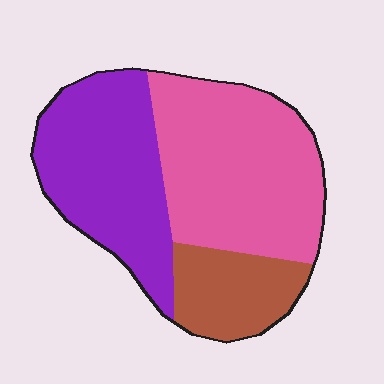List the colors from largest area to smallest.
From largest to smallest: pink, purple, brown.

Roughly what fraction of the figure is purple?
Purple takes up about three eighths (3/8) of the figure.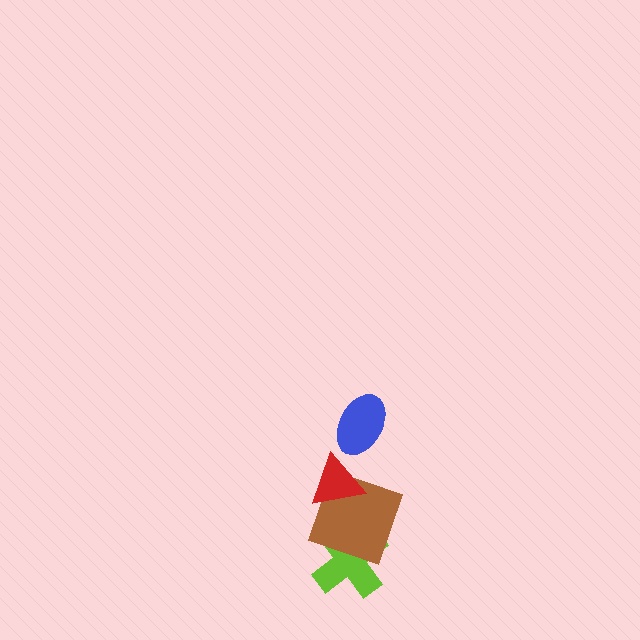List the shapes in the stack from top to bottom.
From top to bottom: the blue ellipse, the red triangle, the brown square, the lime cross.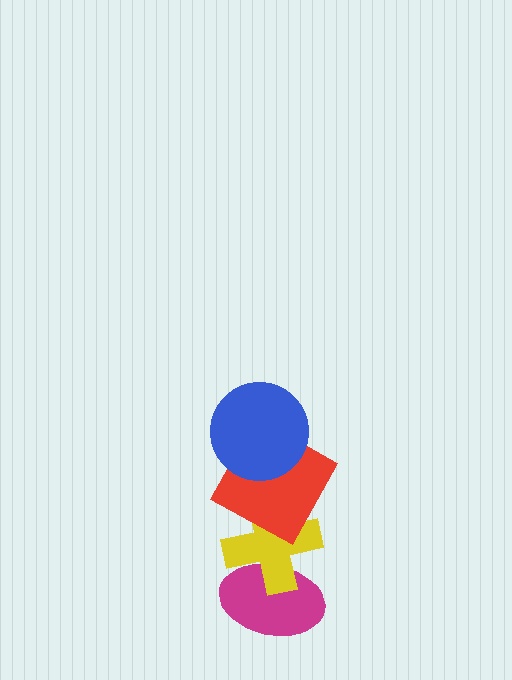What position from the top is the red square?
The red square is 2nd from the top.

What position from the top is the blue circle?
The blue circle is 1st from the top.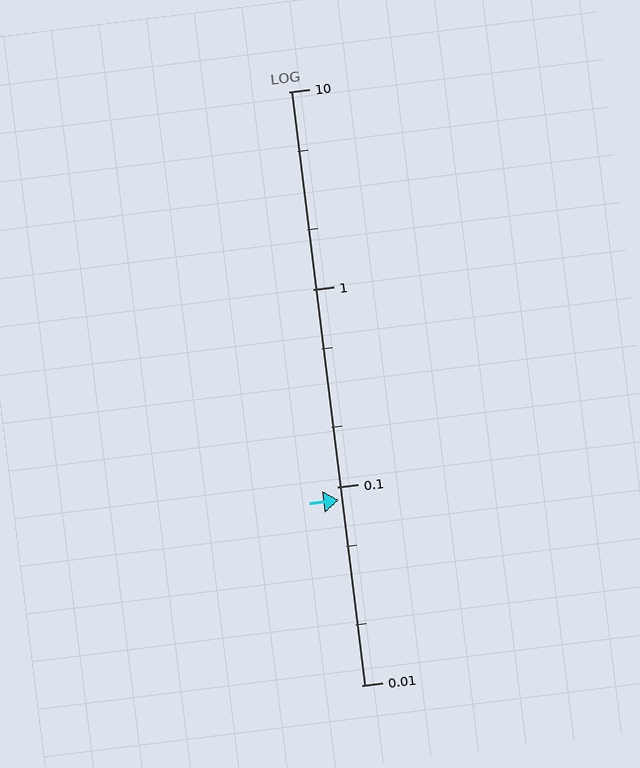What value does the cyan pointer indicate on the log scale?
The pointer indicates approximately 0.086.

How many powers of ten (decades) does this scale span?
The scale spans 3 decades, from 0.01 to 10.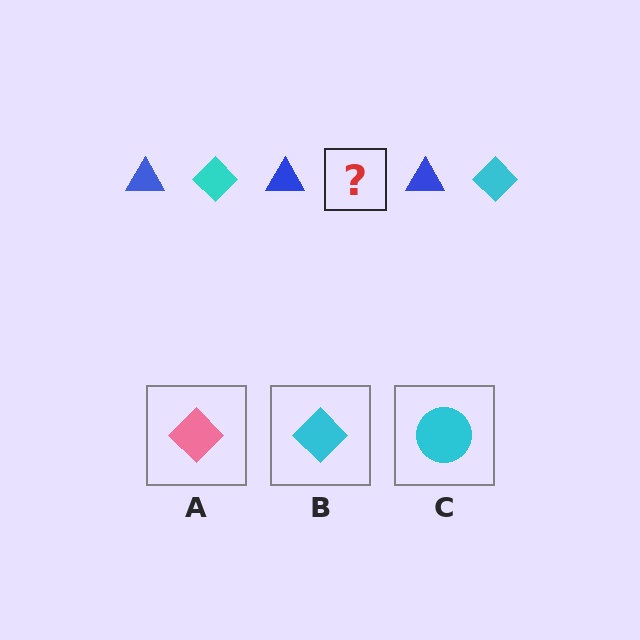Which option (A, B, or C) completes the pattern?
B.